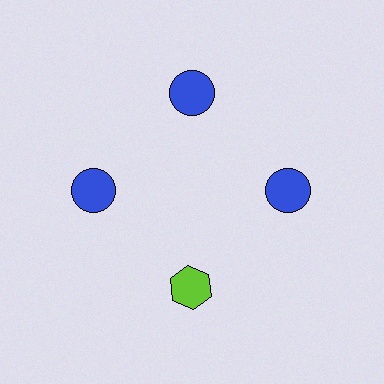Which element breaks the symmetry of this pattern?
The lime hexagon at roughly the 6 o'clock position breaks the symmetry. All other shapes are blue circles.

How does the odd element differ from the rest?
It differs in both color (lime instead of blue) and shape (hexagon instead of circle).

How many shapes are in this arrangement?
There are 4 shapes arranged in a ring pattern.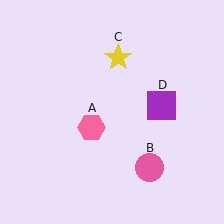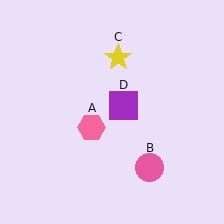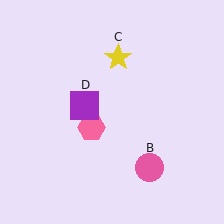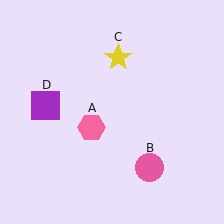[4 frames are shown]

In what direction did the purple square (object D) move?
The purple square (object D) moved left.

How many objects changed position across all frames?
1 object changed position: purple square (object D).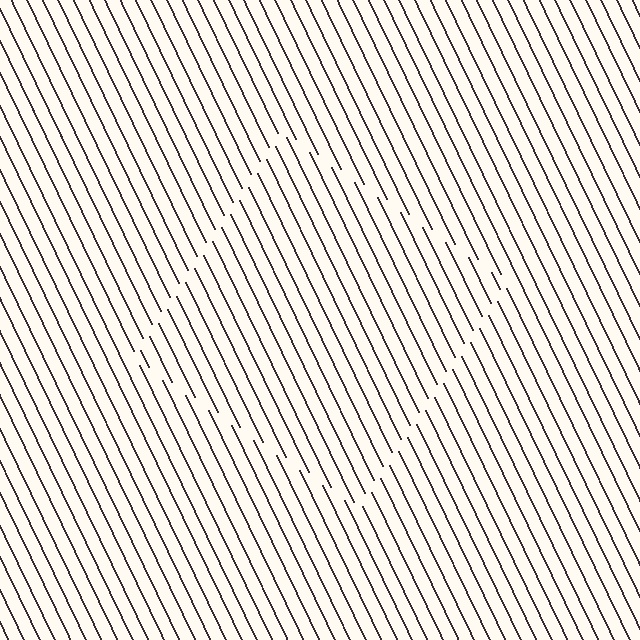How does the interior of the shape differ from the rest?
The interior of the shape contains the same grating, shifted by half a period — the contour is defined by the phase discontinuity where line-ends from the inner and outer gratings abut.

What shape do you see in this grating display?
An illusory square. The interior of the shape contains the same grating, shifted by half a period — the contour is defined by the phase discontinuity where line-ends from the inner and outer gratings abut.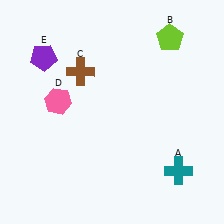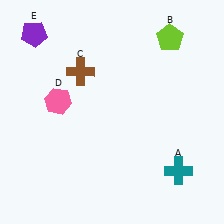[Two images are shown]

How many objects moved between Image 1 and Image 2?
1 object moved between the two images.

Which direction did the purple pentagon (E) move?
The purple pentagon (E) moved up.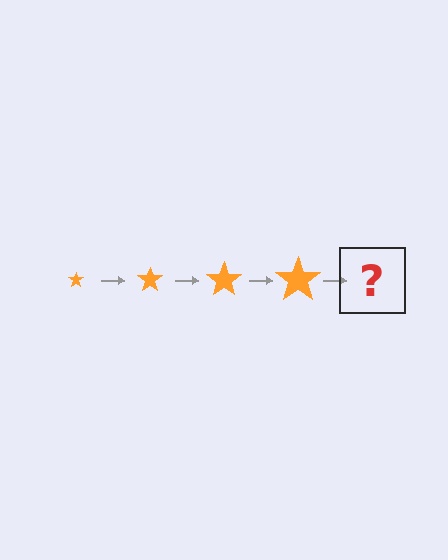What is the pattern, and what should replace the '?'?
The pattern is that the star gets progressively larger each step. The '?' should be an orange star, larger than the previous one.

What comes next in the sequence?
The next element should be an orange star, larger than the previous one.